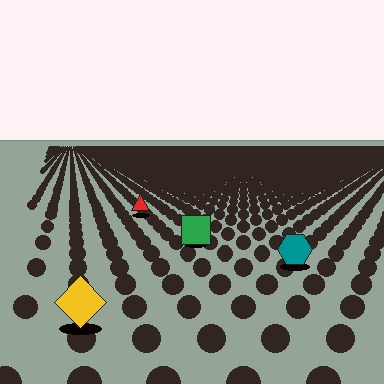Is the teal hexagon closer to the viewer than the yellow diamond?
No. The yellow diamond is closer — you can tell from the texture gradient: the ground texture is coarser near it.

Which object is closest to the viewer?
The yellow diamond is closest. The texture marks near it are larger and more spread out.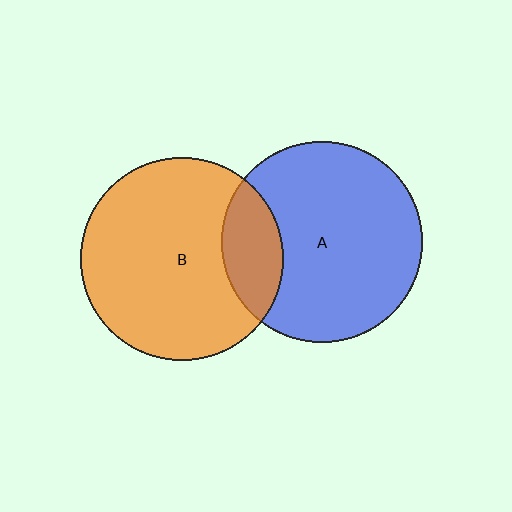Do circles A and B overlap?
Yes.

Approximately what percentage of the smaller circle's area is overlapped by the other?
Approximately 20%.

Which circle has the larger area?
Circle B (orange).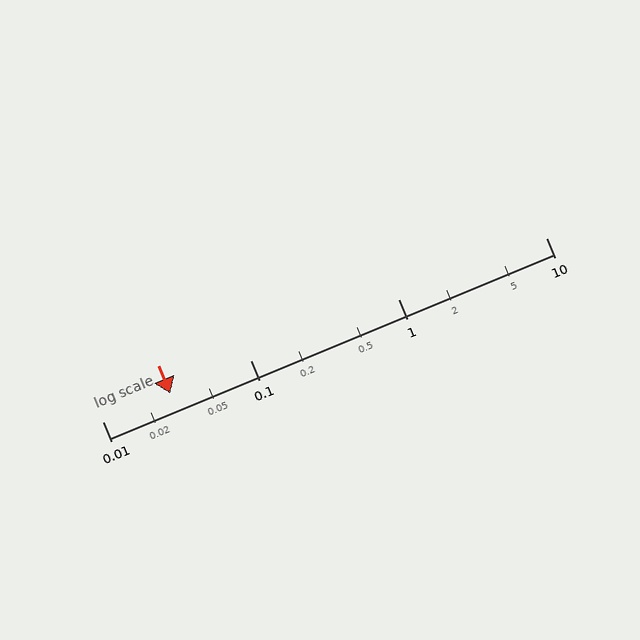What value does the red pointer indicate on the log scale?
The pointer indicates approximately 0.029.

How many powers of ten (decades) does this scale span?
The scale spans 3 decades, from 0.01 to 10.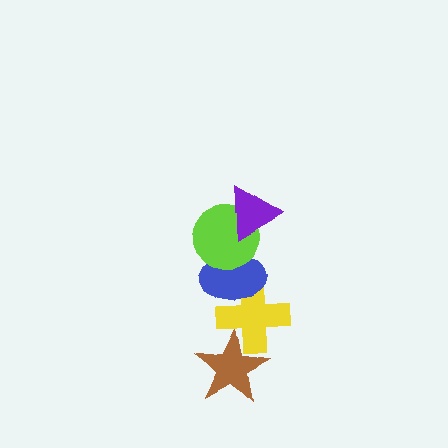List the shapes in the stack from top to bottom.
From top to bottom: the purple triangle, the lime circle, the blue ellipse, the yellow cross, the brown star.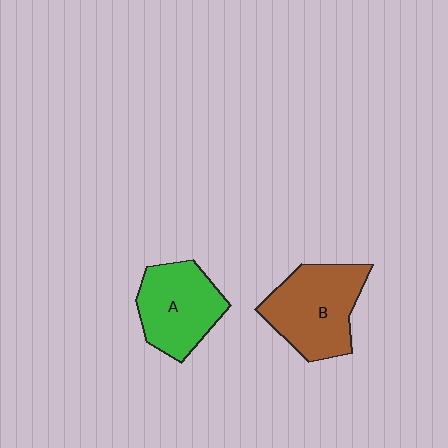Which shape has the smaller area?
Shape A (green).